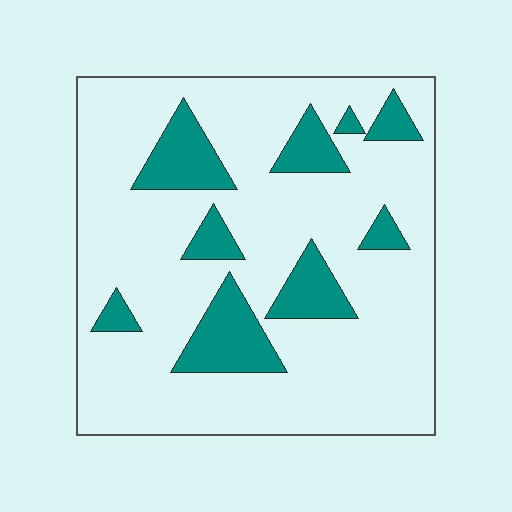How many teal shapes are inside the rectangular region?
9.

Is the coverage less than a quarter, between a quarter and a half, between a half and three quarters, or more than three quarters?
Less than a quarter.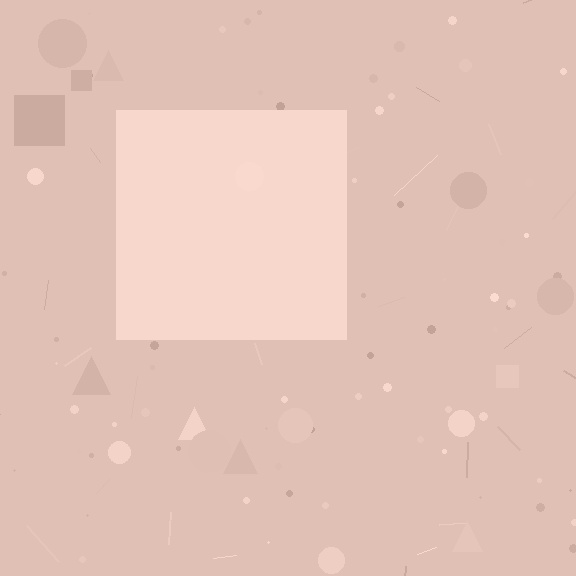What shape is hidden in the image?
A square is hidden in the image.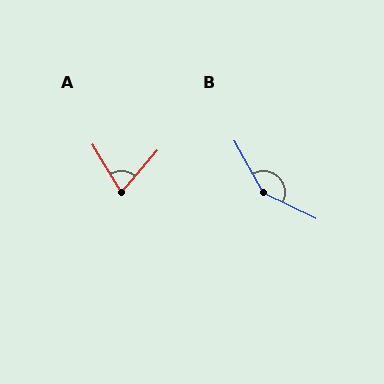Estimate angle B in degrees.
Approximately 145 degrees.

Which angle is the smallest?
A, at approximately 72 degrees.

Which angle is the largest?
B, at approximately 145 degrees.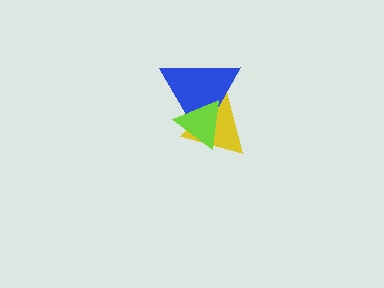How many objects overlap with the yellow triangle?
2 objects overlap with the yellow triangle.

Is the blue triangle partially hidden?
Yes, it is partially covered by another shape.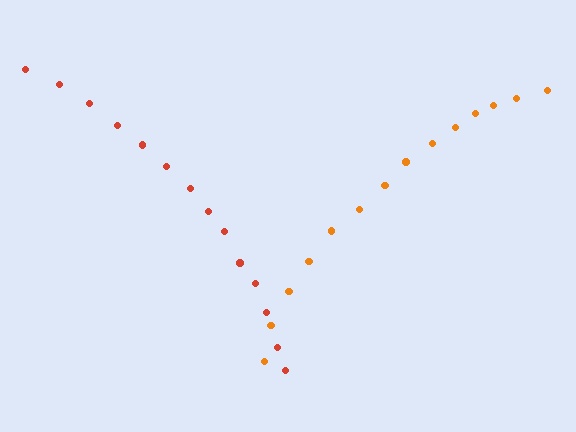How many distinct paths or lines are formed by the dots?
There are 2 distinct paths.